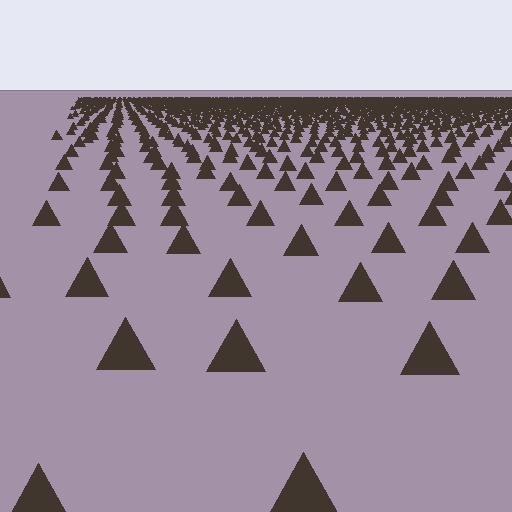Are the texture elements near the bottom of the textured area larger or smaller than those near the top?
Larger. Near the bottom, elements are closer to the viewer and appear at a bigger on-screen size.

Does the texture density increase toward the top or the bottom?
Density increases toward the top.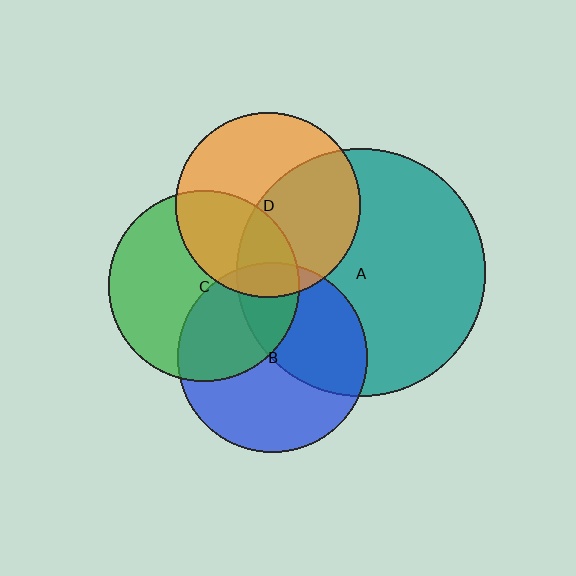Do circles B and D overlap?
Yes.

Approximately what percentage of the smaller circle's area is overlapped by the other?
Approximately 10%.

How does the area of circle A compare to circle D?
Approximately 1.8 times.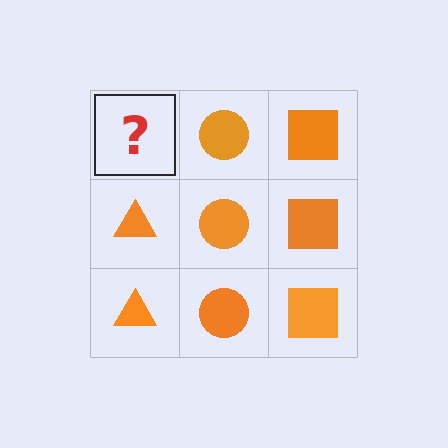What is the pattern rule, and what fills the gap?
The rule is that each column has a consistent shape. The gap should be filled with an orange triangle.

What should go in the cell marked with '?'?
The missing cell should contain an orange triangle.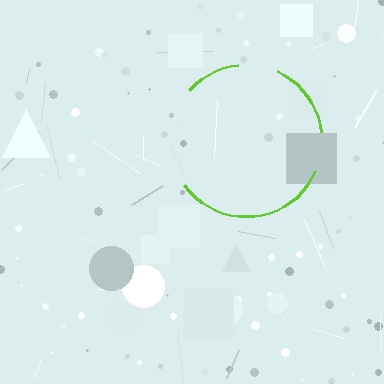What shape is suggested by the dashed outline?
The dashed outline suggests a circle.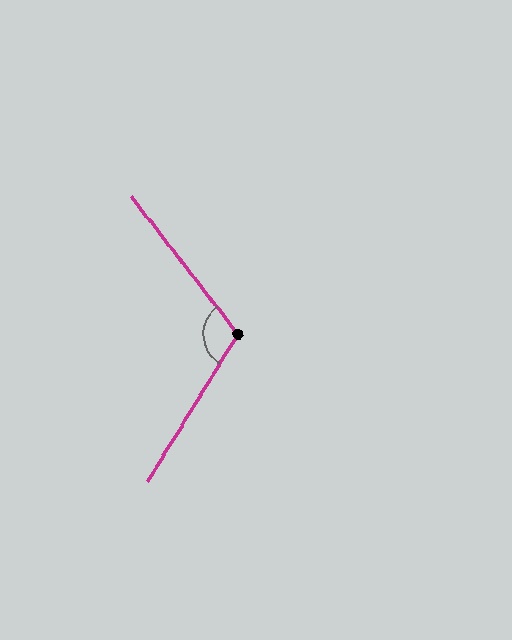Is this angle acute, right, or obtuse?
It is obtuse.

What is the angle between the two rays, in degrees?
Approximately 111 degrees.